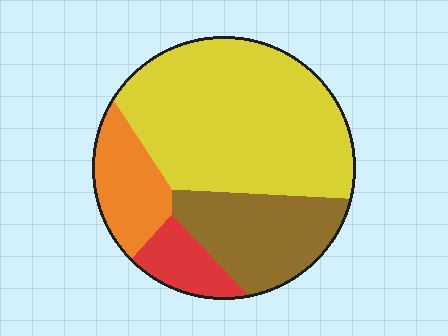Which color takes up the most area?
Yellow, at roughly 55%.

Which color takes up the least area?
Red, at roughly 10%.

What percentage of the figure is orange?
Orange covers 14% of the figure.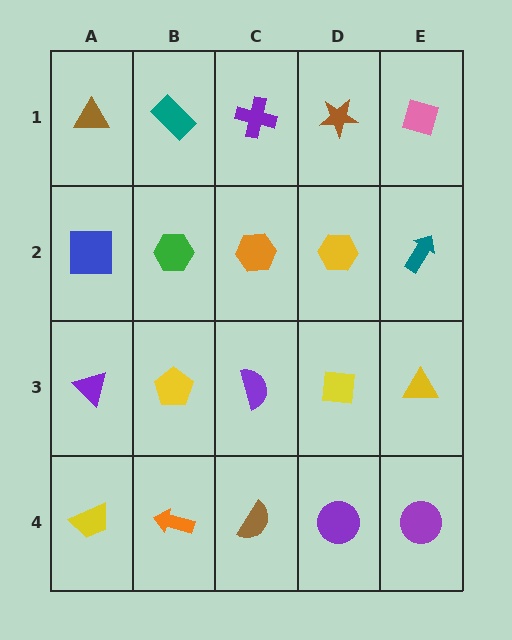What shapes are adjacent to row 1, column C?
An orange hexagon (row 2, column C), a teal rectangle (row 1, column B), a brown star (row 1, column D).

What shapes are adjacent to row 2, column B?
A teal rectangle (row 1, column B), a yellow pentagon (row 3, column B), a blue square (row 2, column A), an orange hexagon (row 2, column C).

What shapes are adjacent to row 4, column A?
A purple triangle (row 3, column A), an orange arrow (row 4, column B).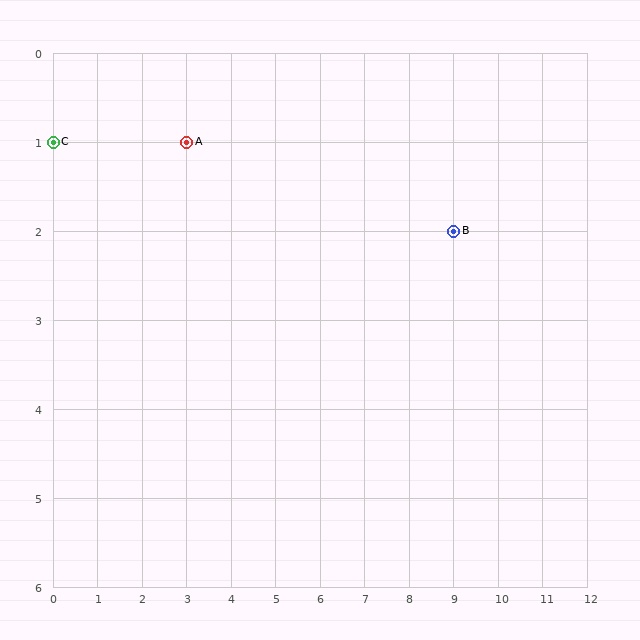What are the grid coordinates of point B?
Point B is at grid coordinates (9, 2).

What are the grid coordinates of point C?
Point C is at grid coordinates (0, 1).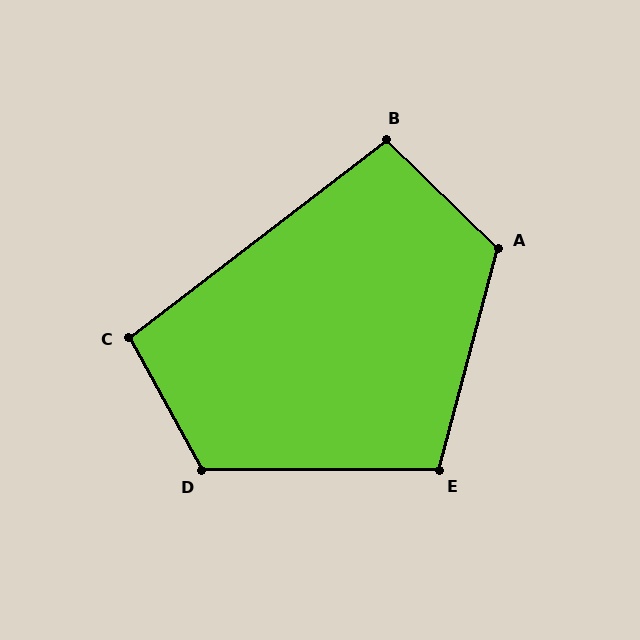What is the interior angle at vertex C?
Approximately 99 degrees (obtuse).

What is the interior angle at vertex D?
Approximately 118 degrees (obtuse).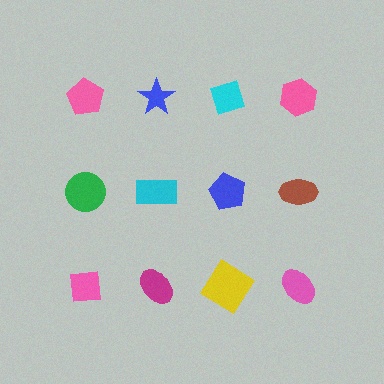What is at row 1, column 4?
A pink hexagon.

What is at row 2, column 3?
A blue pentagon.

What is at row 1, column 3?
A cyan diamond.